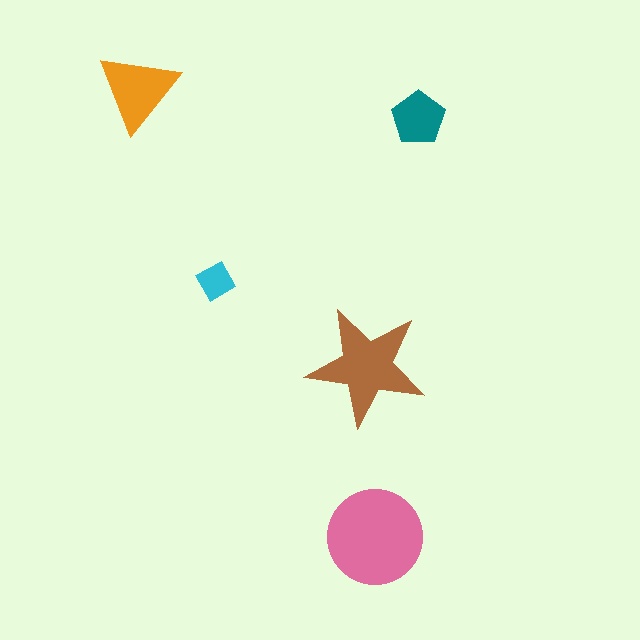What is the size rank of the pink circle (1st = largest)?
1st.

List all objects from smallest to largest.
The cyan square, the teal pentagon, the orange triangle, the brown star, the pink circle.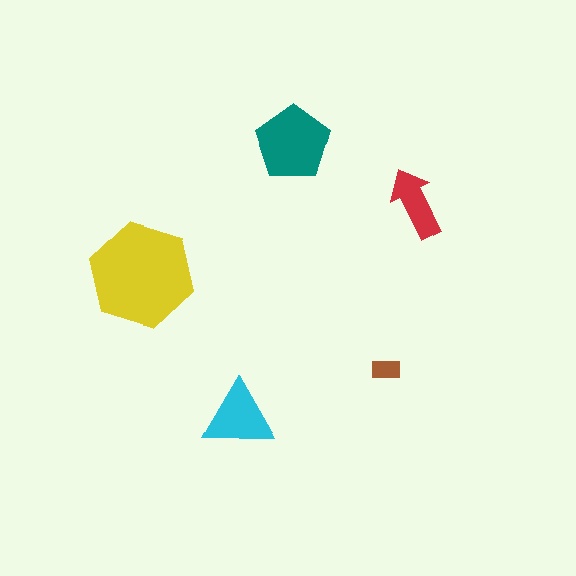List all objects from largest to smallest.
The yellow hexagon, the teal pentagon, the cyan triangle, the red arrow, the brown rectangle.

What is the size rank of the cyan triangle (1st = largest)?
3rd.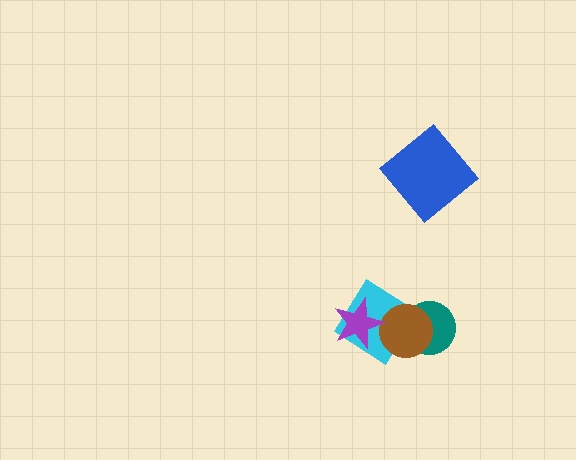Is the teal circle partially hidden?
Yes, it is partially covered by another shape.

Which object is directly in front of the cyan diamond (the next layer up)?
The brown circle is directly in front of the cyan diamond.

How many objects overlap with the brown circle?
2 objects overlap with the brown circle.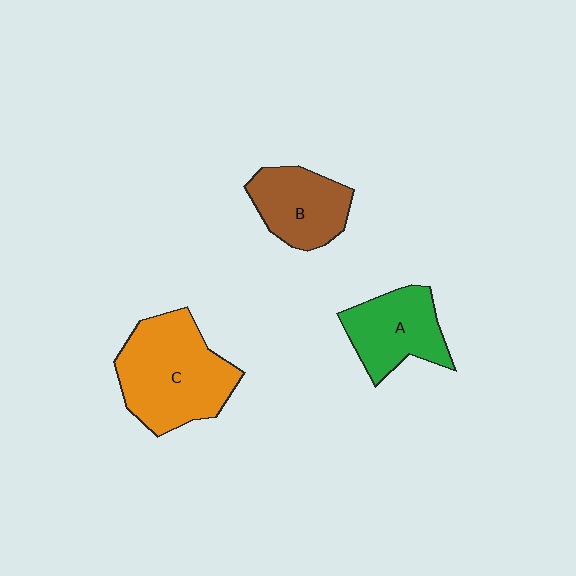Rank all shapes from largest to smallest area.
From largest to smallest: C (orange), A (green), B (brown).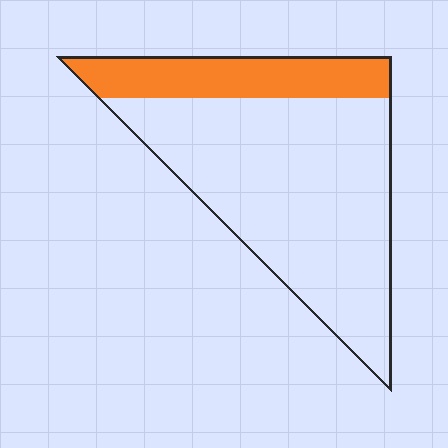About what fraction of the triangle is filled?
About one quarter (1/4).